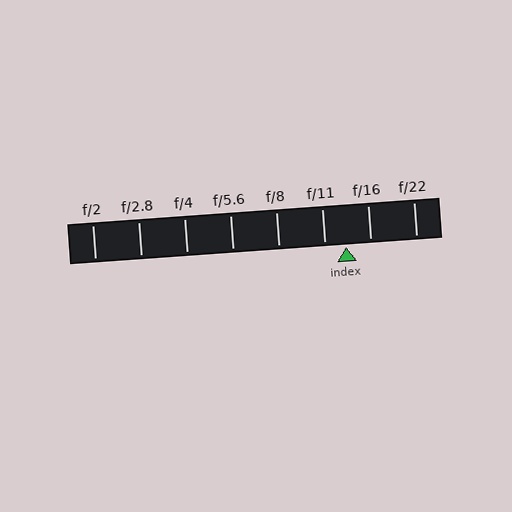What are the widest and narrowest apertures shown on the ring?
The widest aperture shown is f/2 and the narrowest is f/22.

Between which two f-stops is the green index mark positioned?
The index mark is between f/11 and f/16.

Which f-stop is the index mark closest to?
The index mark is closest to f/11.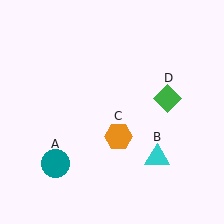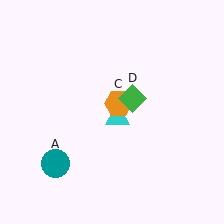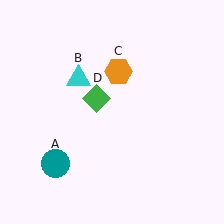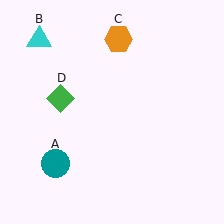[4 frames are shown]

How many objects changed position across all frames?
3 objects changed position: cyan triangle (object B), orange hexagon (object C), green diamond (object D).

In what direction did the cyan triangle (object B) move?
The cyan triangle (object B) moved up and to the left.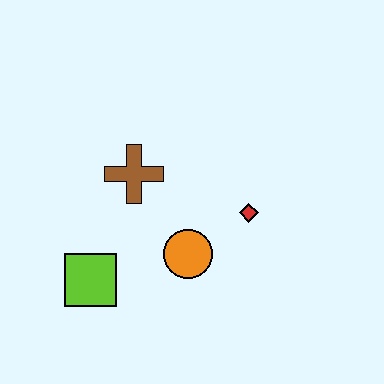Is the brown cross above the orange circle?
Yes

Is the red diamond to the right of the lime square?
Yes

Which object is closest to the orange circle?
The red diamond is closest to the orange circle.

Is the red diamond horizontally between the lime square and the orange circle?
No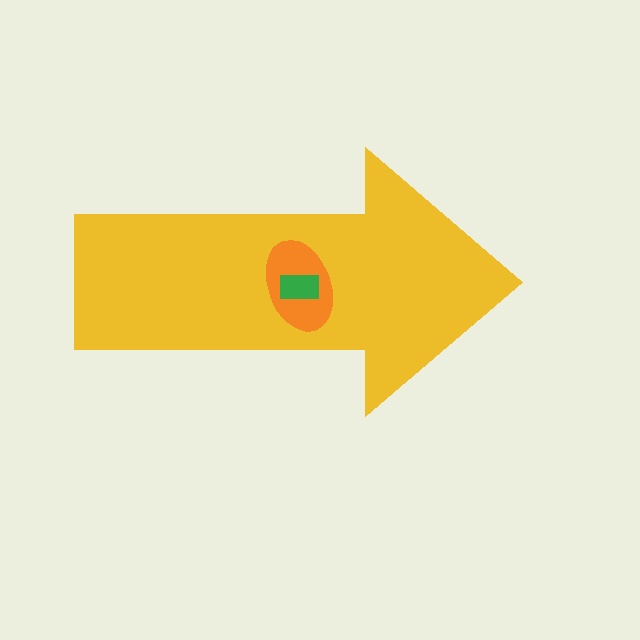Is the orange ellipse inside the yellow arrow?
Yes.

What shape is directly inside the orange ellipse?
The green rectangle.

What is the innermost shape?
The green rectangle.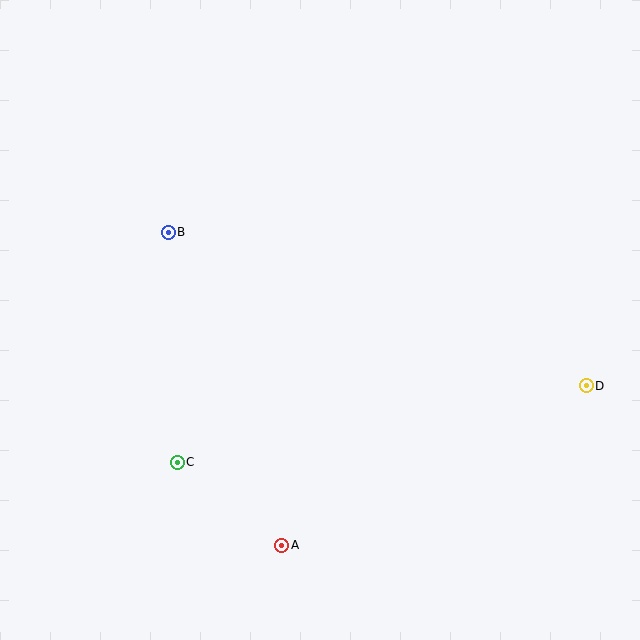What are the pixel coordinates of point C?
Point C is at (177, 462).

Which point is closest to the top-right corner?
Point D is closest to the top-right corner.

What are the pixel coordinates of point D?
Point D is at (586, 386).